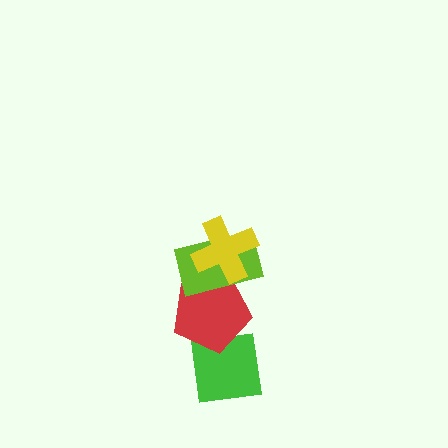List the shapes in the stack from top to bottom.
From top to bottom: the yellow cross, the lime rectangle, the red pentagon, the green square.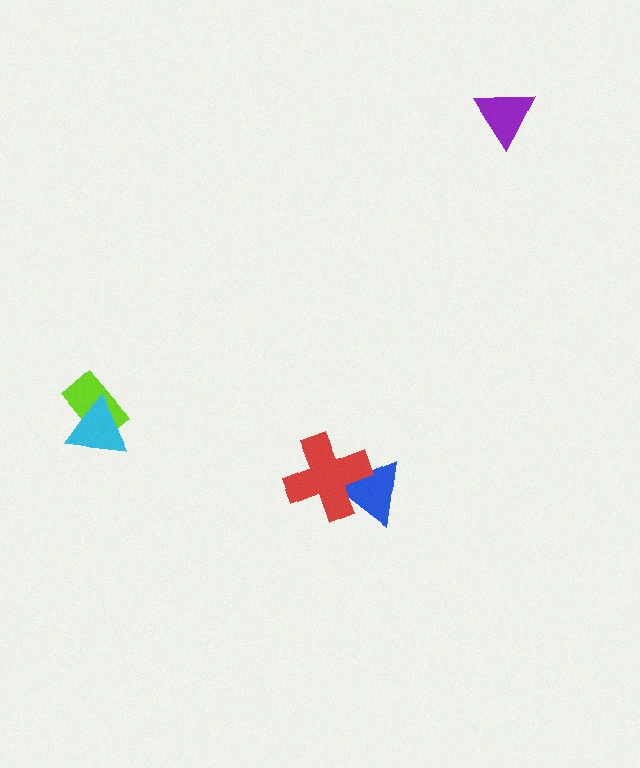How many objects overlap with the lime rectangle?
1 object overlaps with the lime rectangle.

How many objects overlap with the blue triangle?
1 object overlaps with the blue triangle.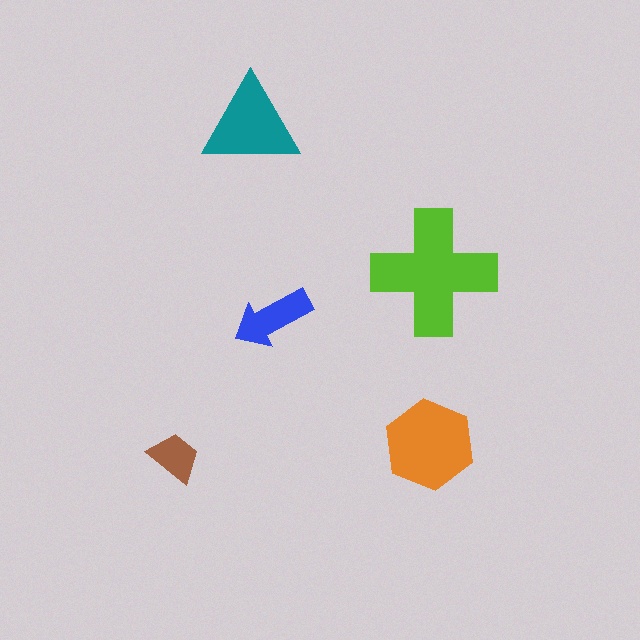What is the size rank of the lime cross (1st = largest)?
1st.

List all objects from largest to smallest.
The lime cross, the orange hexagon, the teal triangle, the blue arrow, the brown trapezoid.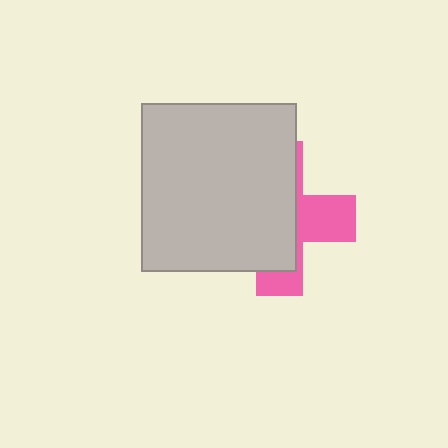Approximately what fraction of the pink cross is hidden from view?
Roughly 65% of the pink cross is hidden behind the light gray rectangle.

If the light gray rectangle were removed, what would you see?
You would see the complete pink cross.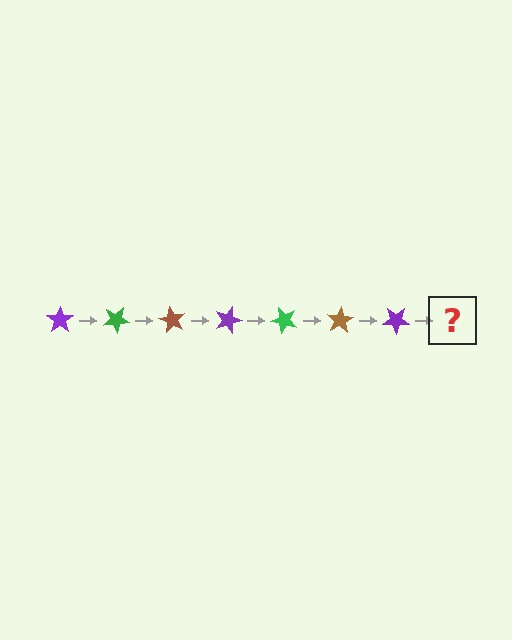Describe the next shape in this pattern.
It should be a green star, rotated 210 degrees from the start.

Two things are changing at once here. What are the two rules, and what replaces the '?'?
The two rules are that it rotates 30 degrees each step and the color cycles through purple, green, and brown. The '?' should be a green star, rotated 210 degrees from the start.